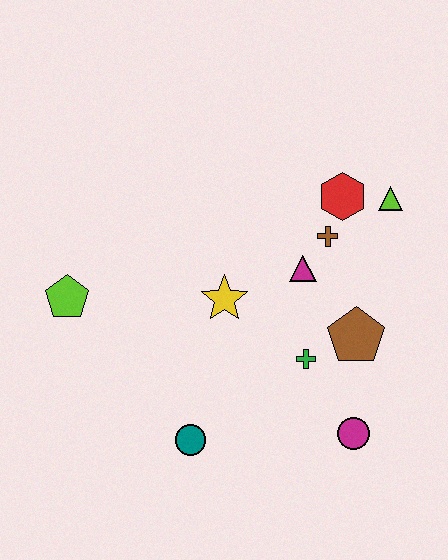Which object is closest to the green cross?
The brown pentagon is closest to the green cross.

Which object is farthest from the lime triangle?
The lime pentagon is farthest from the lime triangle.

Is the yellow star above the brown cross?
No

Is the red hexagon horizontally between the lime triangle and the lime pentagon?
Yes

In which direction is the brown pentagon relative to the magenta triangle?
The brown pentagon is below the magenta triangle.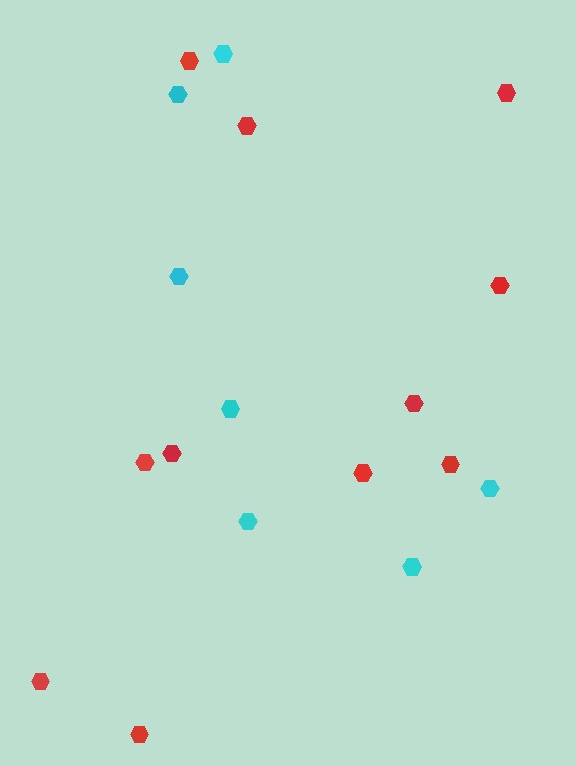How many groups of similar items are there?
There are 2 groups: one group of cyan hexagons (7) and one group of red hexagons (11).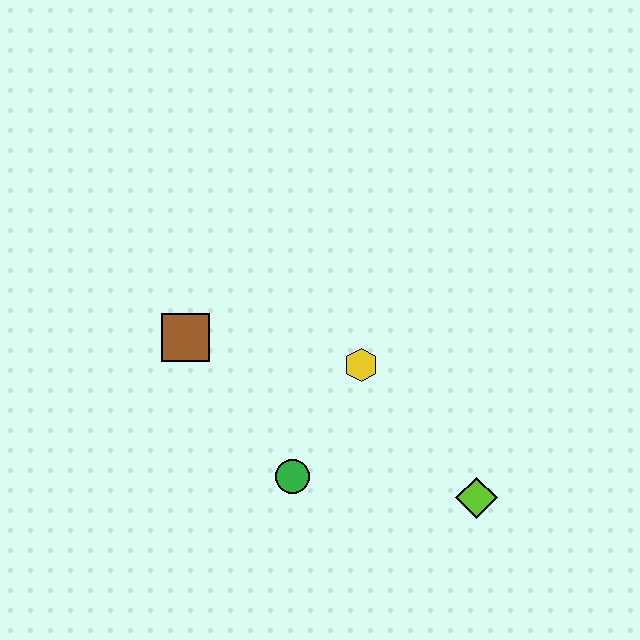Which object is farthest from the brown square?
The lime diamond is farthest from the brown square.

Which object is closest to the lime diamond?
The yellow hexagon is closest to the lime diamond.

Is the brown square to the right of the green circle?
No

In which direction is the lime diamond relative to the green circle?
The lime diamond is to the right of the green circle.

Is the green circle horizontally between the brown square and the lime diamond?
Yes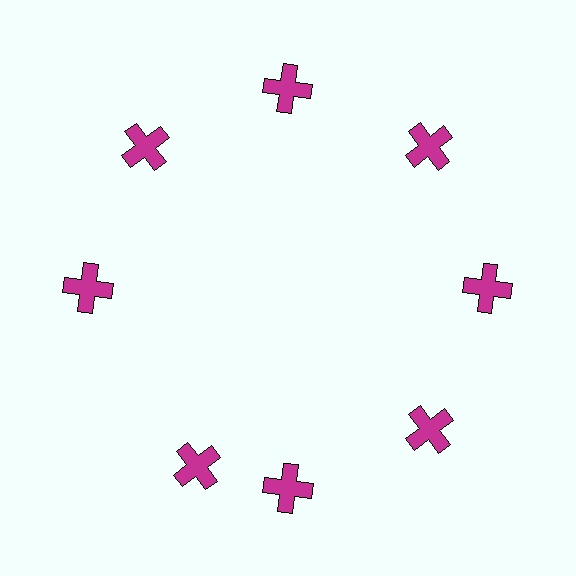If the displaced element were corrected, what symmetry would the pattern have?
It would have 8-fold rotational symmetry — the pattern would map onto itself every 45 degrees.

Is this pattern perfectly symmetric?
No. The 8 magenta crosses are arranged in a ring, but one element near the 8 o'clock position is rotated out of alignment along the ring, breaking the 8-fold rotational symmetry.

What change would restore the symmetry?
The symmetry would be restored by rotating it back into even spacing with its neighbors so that all 8 crosses sit at equal angles and equal distance from the center.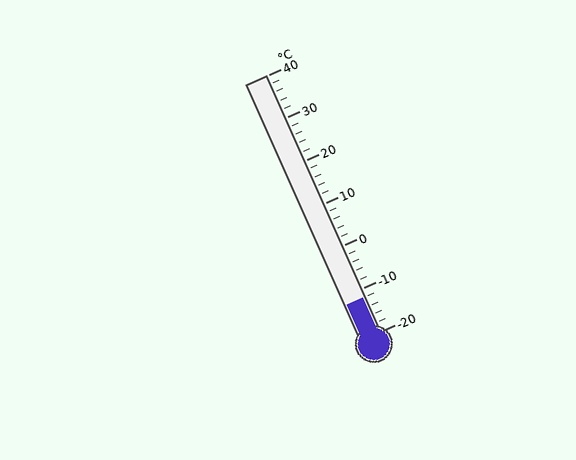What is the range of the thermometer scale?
The thermometer scale ranges from -20°C to 40°C.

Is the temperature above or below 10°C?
The temperature is below 10°C.